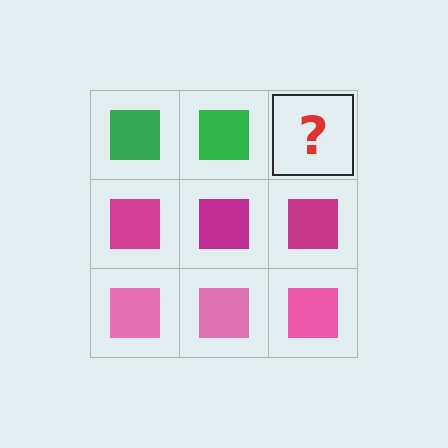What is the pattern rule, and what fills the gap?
The rule is that each row has a consistent color. The gap should be filled with a green square.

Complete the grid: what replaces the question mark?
The question mark should be replaced with a green square.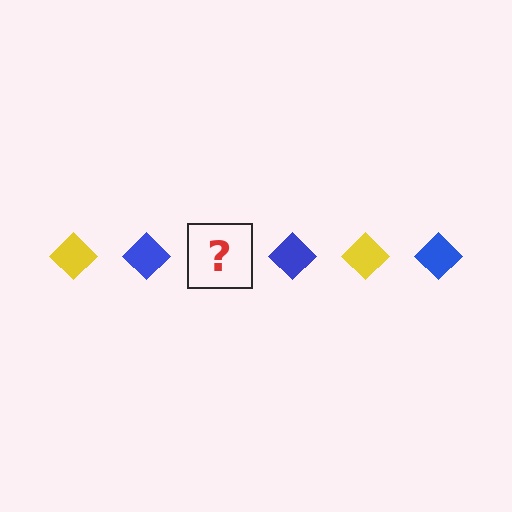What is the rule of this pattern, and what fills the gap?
The rule is that the pattern cycles through yellow, blue diamonds. The gap should be filled with a yellow diamond.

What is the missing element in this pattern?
The missing element is a yellow diamond.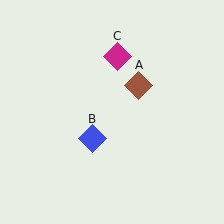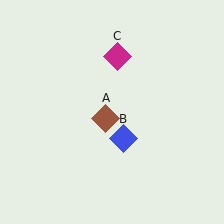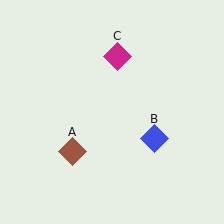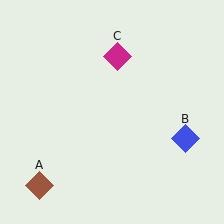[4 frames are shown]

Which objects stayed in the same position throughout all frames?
Magenta diamond (object C) remained stationary.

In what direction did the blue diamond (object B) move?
The blue diamond (object B) moved right.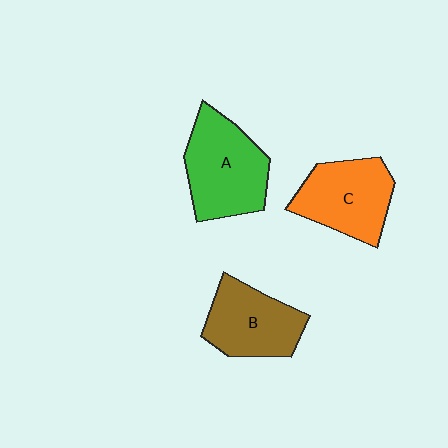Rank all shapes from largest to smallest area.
From largest to smallest: A (green), C (orange), B (brown).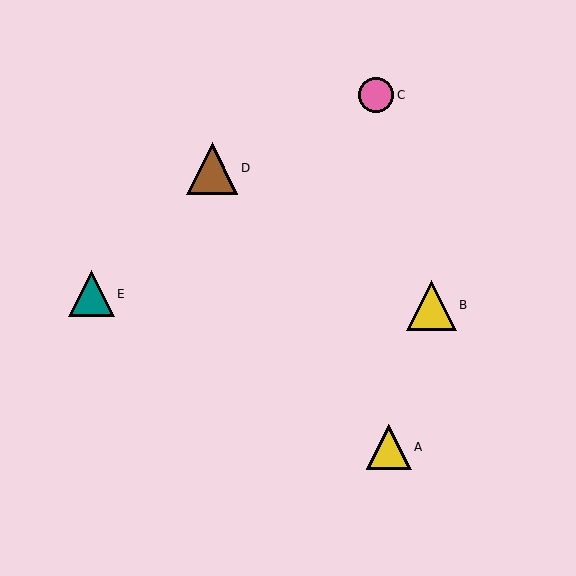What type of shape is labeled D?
Shape D is a brown triangle.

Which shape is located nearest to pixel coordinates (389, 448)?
The yellow triangle (labeled A) at (389, 447) is nearest to that location.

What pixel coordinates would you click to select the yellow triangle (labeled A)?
Click at (389, 447) to select the yellow triangle A.